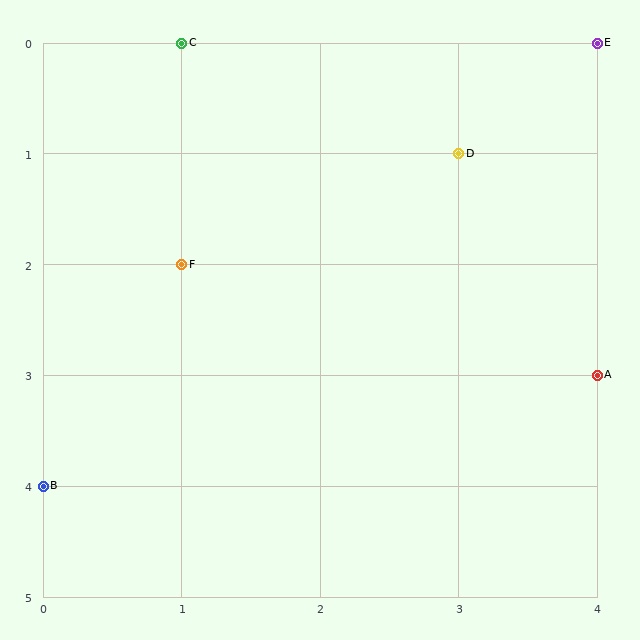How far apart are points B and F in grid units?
Points B and F are 1 column and 2 rows apart (about 2.2 grid units diagonally).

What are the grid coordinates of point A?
Point A is at grid coordinates (4, 3).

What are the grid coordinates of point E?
Point E is at grid coordinates (4, 0).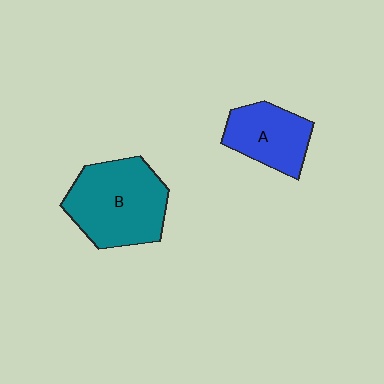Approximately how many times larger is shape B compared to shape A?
Approximately 1.6 times.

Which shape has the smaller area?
Shape A (blue).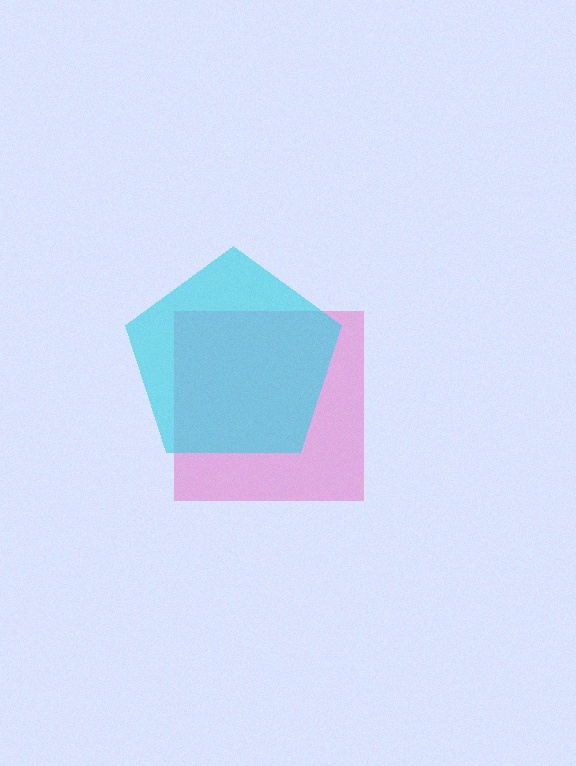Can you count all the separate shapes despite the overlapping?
Yes, there are 2 separate shapes.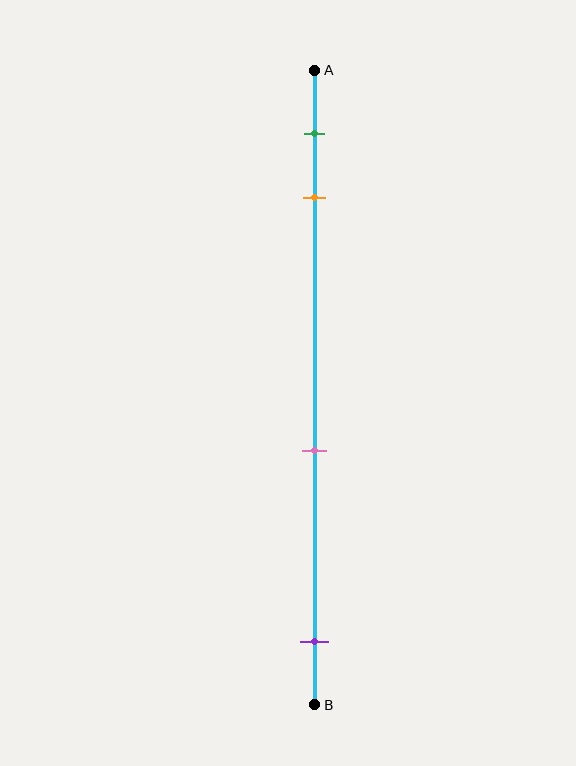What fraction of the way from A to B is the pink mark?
The pink mark is approximately 60% (0.6) of the way from A to B.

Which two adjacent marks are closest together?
The green and orange marks are the closest adjacent pair.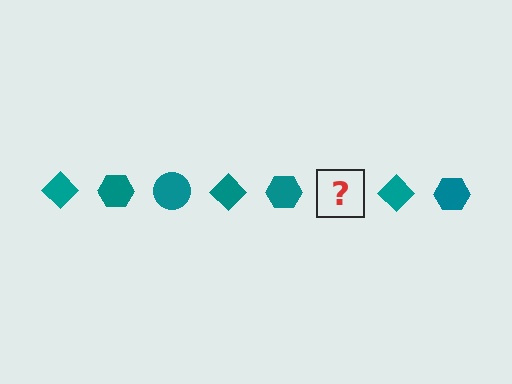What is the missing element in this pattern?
The missing element is a teal circle.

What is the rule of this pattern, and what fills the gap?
The rule is that the pattern cycles through diamond, hexagon, circle shapes in teal. The gap should be filled with a teal circle.